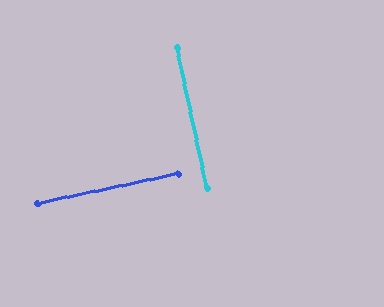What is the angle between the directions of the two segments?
Approximately 90 degrees.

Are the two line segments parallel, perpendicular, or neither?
Perpendicular — they meet at approximately 90°.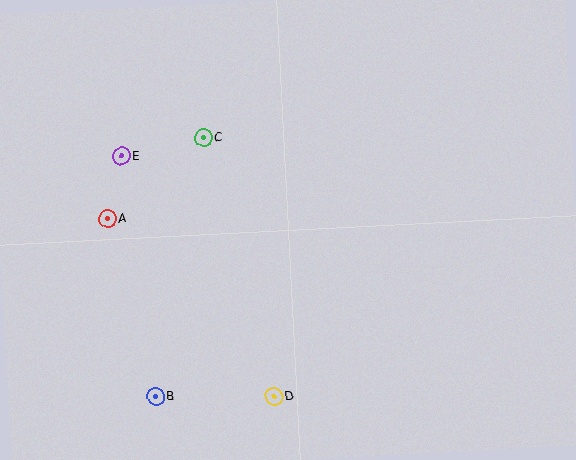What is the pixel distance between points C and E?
The distance between C and E is 84 pixels.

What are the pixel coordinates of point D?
Point D is at (274, 396).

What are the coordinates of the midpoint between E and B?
The midpoint between E and B is at (139, 277).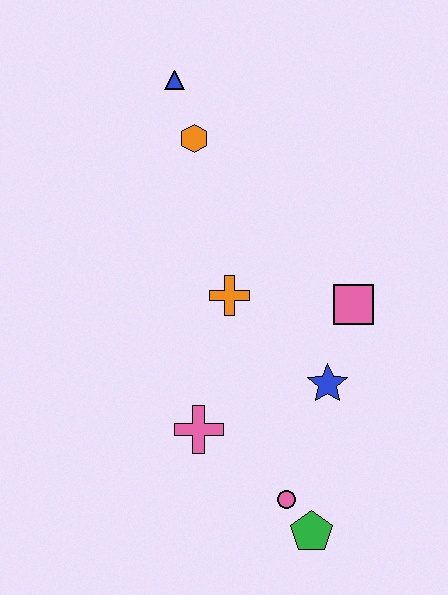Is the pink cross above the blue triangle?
No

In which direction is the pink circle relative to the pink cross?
The pink circle is to the right of the pink cross.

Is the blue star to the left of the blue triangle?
No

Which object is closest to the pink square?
The blue star is closest to the pink square.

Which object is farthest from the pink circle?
The blue triangle is farthest from the pink circle.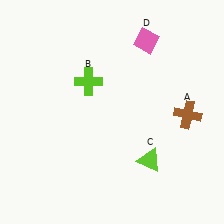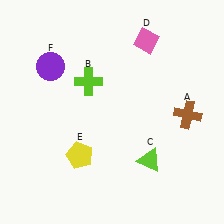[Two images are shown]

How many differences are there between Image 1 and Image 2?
There are 2 differences between the two images.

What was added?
A yellow pentagon (E), a purple circle (F) were added in Image 2.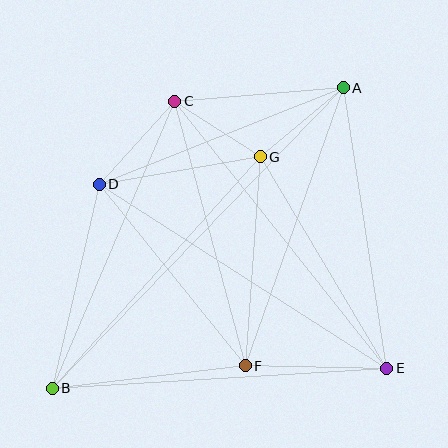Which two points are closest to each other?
Points C and G are closest to each other.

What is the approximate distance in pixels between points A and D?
The distance between A and D is approximately 262 pixels.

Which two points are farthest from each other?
Points A and B are farthest from each other.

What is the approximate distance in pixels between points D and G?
The distance between D and G is approximately 163 pixels.